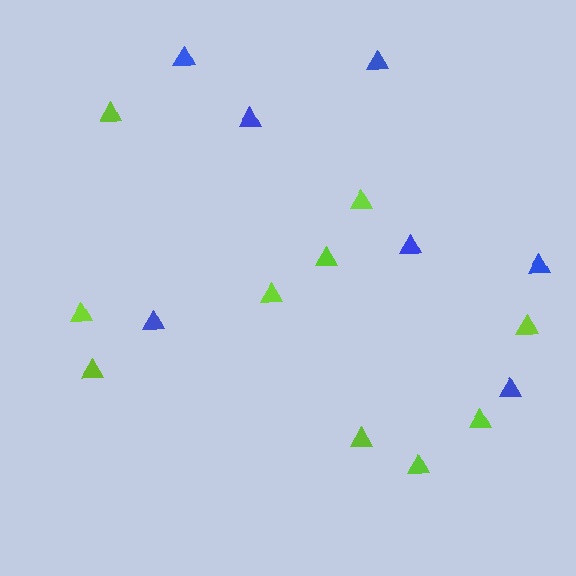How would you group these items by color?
There are 2 groups: one group of lime triangles (10) and one group of blue triangles (7).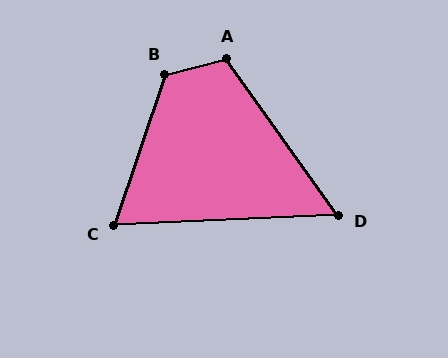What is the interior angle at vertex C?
Approximately 69 degrees (acute).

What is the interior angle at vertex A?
Approximately 111 degrees (obtuse).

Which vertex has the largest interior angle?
B, at approximately 123 degrees.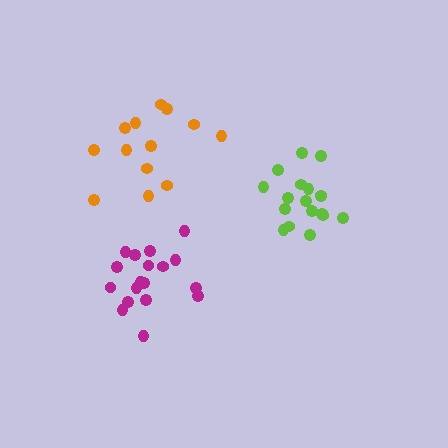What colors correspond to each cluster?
The clusters are colored: magenta, orange, lime.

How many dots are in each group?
Group 1: 18 dots, Group 2: 13 dots, Group 3: 18 dots (49 total).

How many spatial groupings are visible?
There are 3 spatial groupings.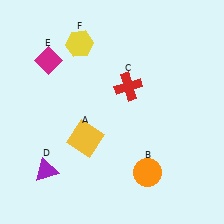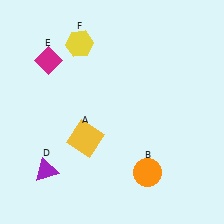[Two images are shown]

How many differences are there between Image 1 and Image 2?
There is 1 difference between the two images.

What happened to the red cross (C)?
The red cross (C) was removed in Image 2. It was in the top-right area of Image 1.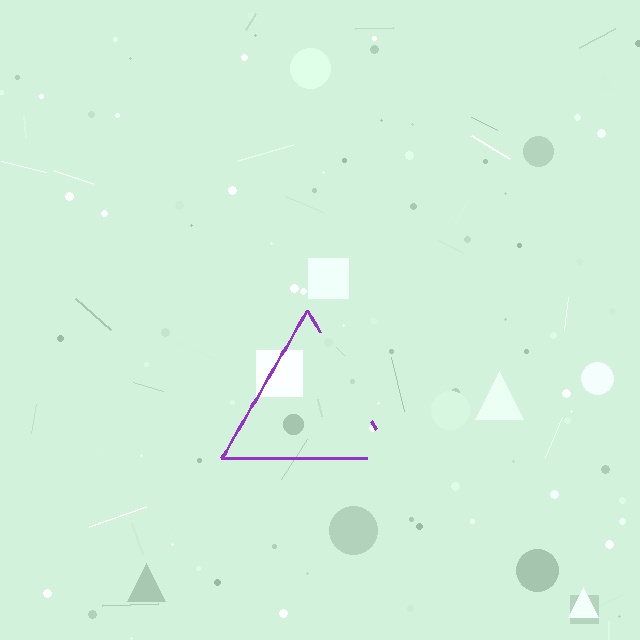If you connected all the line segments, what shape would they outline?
They would outline a triangle.